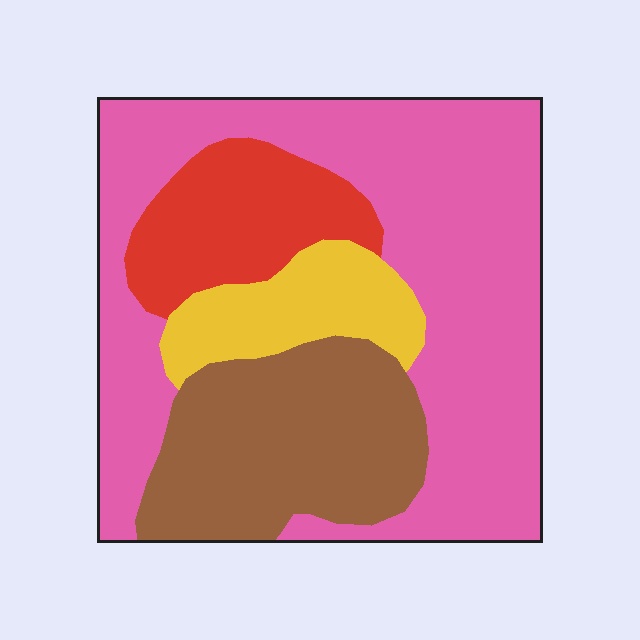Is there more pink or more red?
Pink.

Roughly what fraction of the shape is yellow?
Yellow covers roughly 10% of the shape.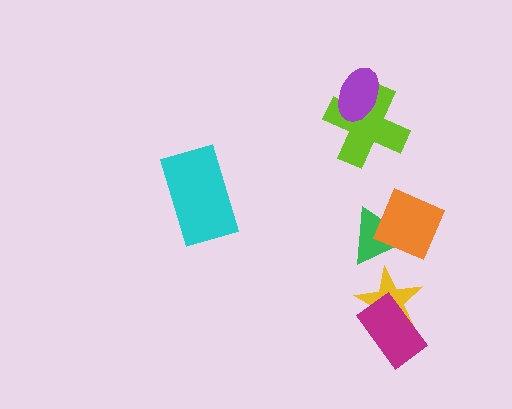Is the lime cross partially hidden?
Yes, it is partially covered by another shape.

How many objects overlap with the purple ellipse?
1 object overlaps with the purple ellipse.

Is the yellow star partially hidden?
Yes, it is partially covered by another shape.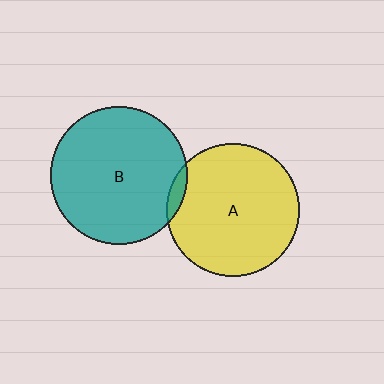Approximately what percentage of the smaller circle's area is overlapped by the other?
Approximately 5%.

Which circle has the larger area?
Circle B (teal).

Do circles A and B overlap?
Yes.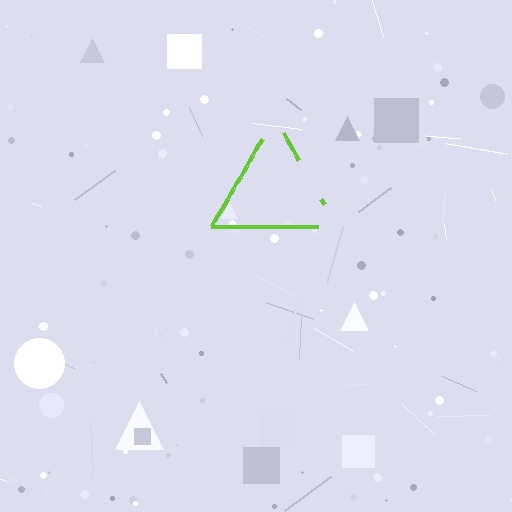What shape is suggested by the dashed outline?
The dashed outline suggests a triangle.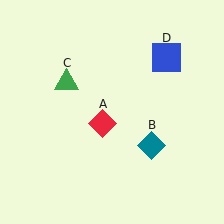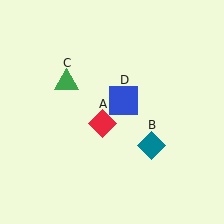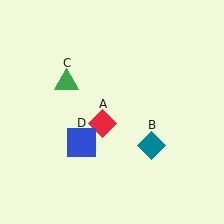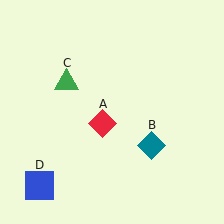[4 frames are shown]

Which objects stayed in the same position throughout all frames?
Red diamond (object A) and teal diamond (object B) and green triangle (object C) remained stationary.